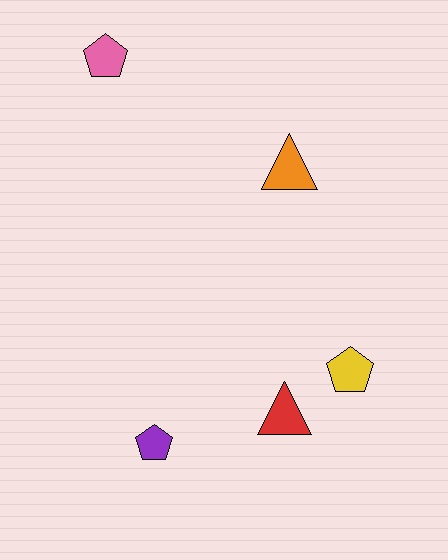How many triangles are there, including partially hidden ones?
There are 2 triangles.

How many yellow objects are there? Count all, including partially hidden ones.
There is 1 yellow object.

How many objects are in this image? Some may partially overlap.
There are 5 objects.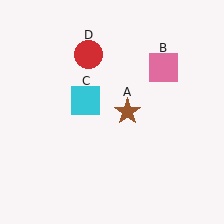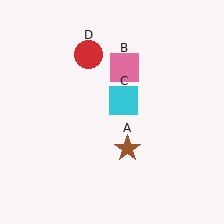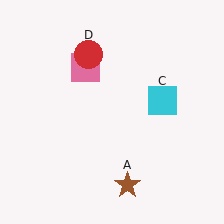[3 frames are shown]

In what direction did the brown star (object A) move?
The brown star (object A) moved down.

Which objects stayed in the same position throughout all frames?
Red circle (object D) remained stationary.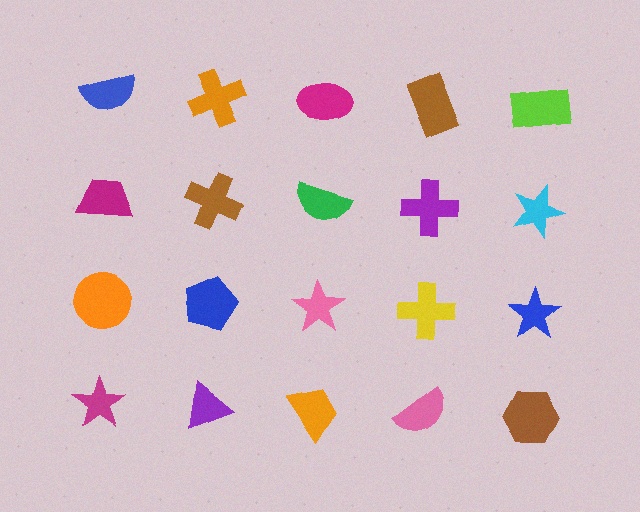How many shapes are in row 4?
5 shapes.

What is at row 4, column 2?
A purple triangle.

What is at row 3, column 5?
A blue star.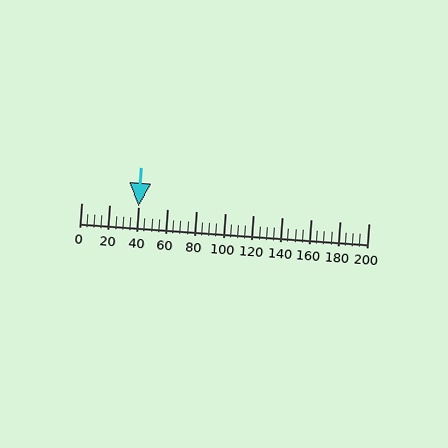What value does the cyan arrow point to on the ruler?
The cyan arrow points to approximately 40.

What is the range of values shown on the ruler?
The ruler shows values from 0 to 200.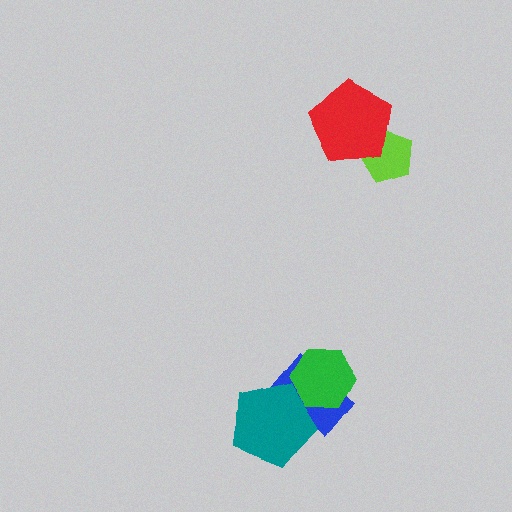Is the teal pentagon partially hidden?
Yes, it is partially covered by another shape.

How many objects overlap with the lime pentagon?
1 object overlaps with the lime pentagon.